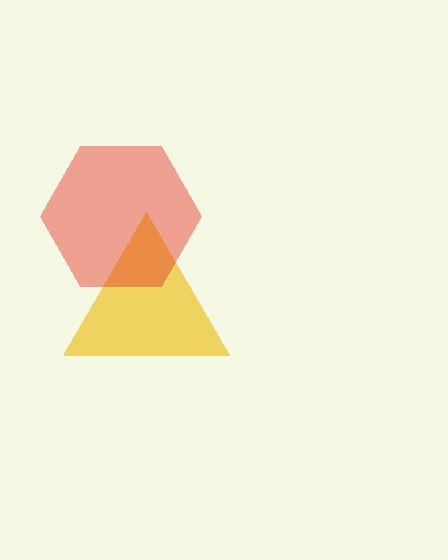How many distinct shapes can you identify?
There are 2 distinct shapes: a yellow triangle, a red hexagon.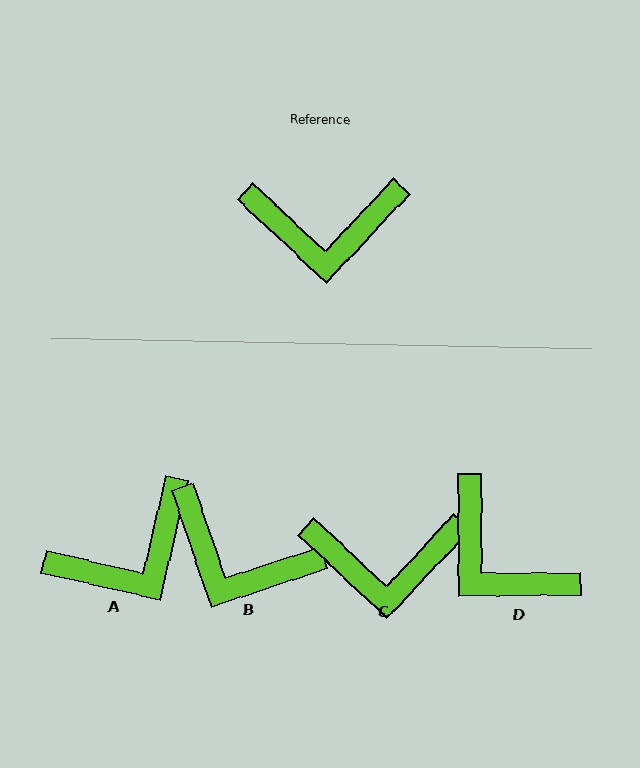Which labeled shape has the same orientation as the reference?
C.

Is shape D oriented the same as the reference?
No, it is off by about 47 degrees.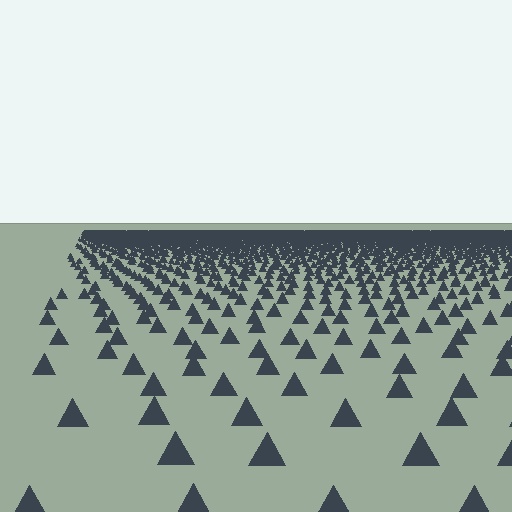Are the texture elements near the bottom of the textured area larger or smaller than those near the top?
Larger. Near the bottom, elements are closer to the viewer and appear at a bigger on-screen size.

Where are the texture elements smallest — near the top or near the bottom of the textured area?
Near the top.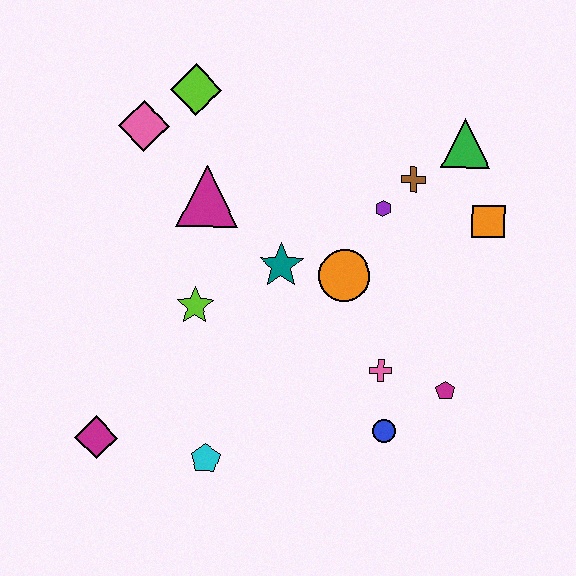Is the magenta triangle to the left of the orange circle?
Yes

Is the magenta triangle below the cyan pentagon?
No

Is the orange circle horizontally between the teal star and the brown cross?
Yes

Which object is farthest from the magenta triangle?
The magenta pentagon is farthest from the magenta triangle.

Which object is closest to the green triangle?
The brown cross is closest to the green triangle.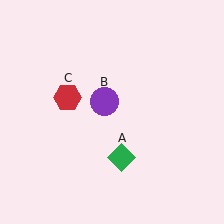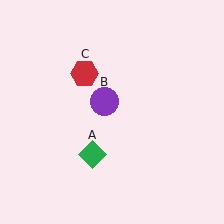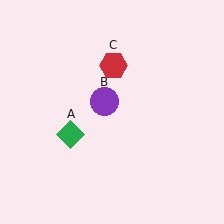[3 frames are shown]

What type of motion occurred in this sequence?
The green diamond (object A), red hexagon (object C) rotated clockwise around the center of the scene.